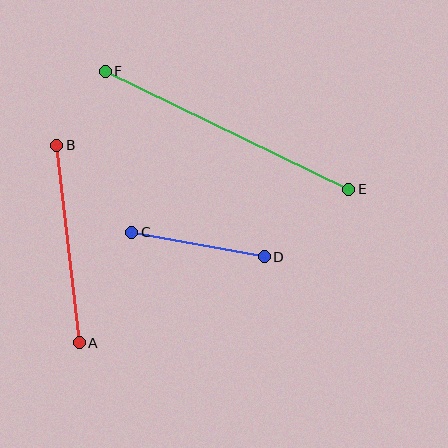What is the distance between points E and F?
The distance is approximately 271 pixels.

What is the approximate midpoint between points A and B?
The midpoint is at approximately (68, 244) pixels.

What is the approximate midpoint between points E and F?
The midpoint is at approximately (227, 130) pixels.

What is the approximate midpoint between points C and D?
The midpoint is at approximately (198, 245) pixels.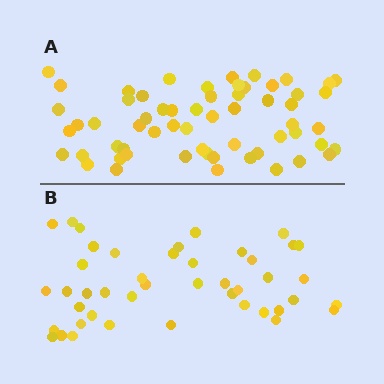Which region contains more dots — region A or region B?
Region A (the top region) has more dots.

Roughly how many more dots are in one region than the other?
Region A has approximately 15 more dots than region B.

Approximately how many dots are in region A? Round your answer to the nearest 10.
About 60 dots.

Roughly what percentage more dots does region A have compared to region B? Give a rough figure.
About 35% more.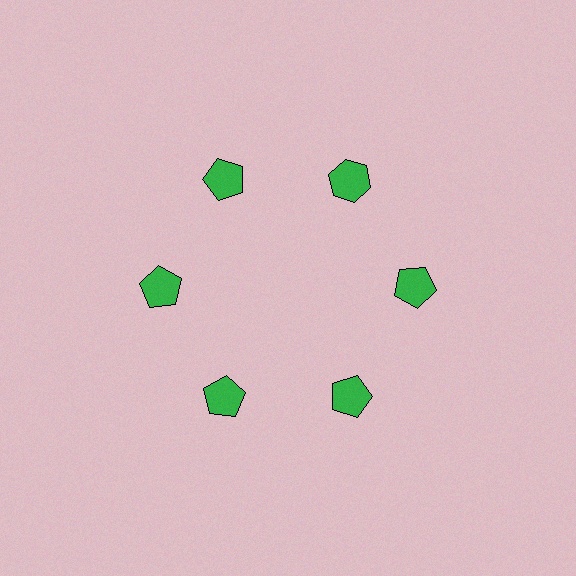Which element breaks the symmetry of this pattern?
The green hexagon at roughly the 1 o'clock position breaks the symmetry. All other shapes are green pentagons.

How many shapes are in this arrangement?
There are 6 shapes arranged in a ring pattern.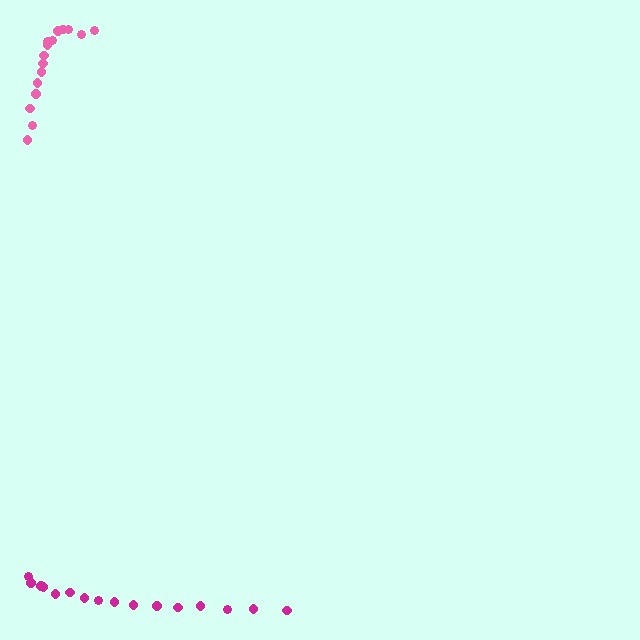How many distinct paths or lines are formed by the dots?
There are 2 distinct paths.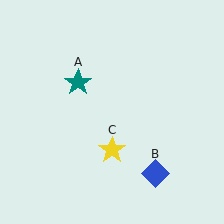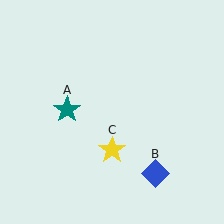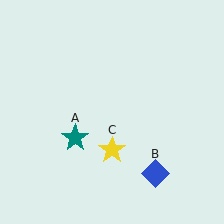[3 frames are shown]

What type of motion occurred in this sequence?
The teal star (object A) rotated counterclockwise around the center of the scene.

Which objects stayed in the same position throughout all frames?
Blue diamond (object B) and yellow star (object C) remained stationary.